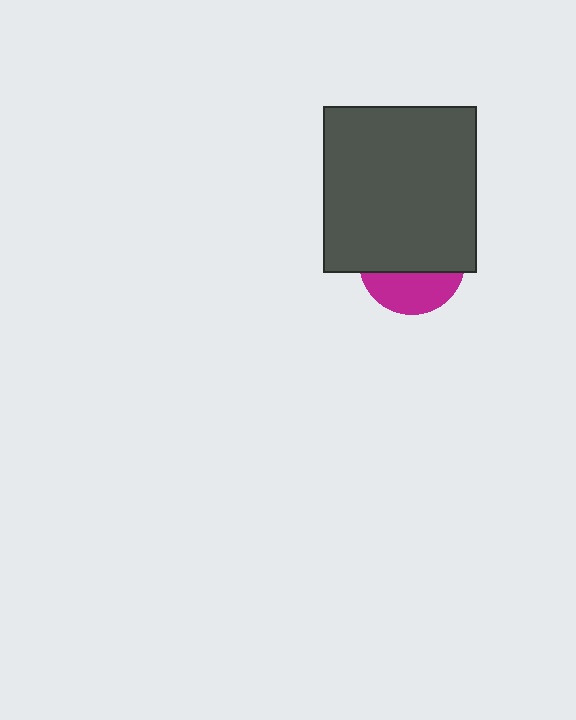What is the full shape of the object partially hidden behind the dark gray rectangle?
The partially hidden object is a magenta circle.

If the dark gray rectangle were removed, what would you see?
You would see the complete magenta circle.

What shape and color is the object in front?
The object in front is a dark gray rectangle.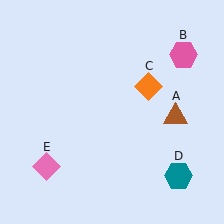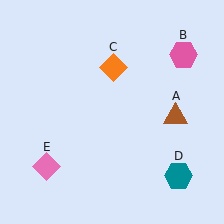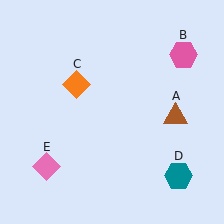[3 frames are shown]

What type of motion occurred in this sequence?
The orange diamond (object C) rotated counterclockwise around the center of the scene.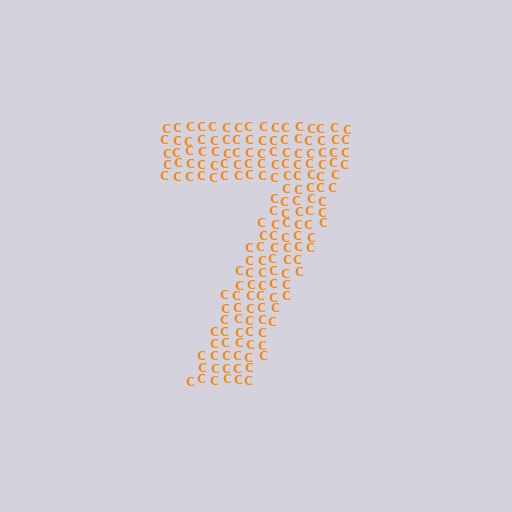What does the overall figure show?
The overall figure shows the digit 7.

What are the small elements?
The small elements are letter C's.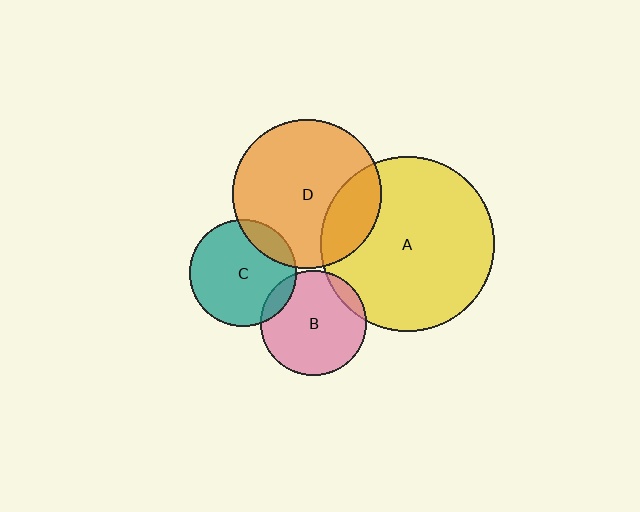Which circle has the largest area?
Circle A (yellow).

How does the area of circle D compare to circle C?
Approximately 1.9 times.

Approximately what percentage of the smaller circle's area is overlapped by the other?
Approximately 10%.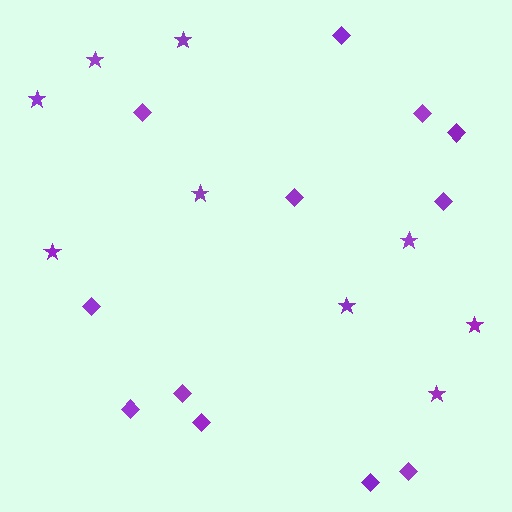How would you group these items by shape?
There are 2 groups: one group of stars (9) and one group of diamonds (12).